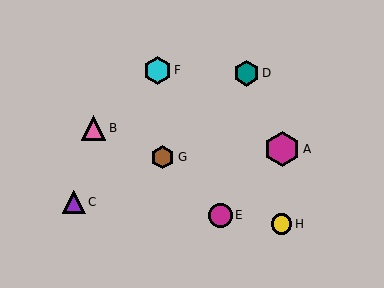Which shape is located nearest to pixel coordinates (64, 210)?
The purple triangle (labeled C) at (74, 202) is nearest to that location.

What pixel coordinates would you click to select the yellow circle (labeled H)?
Click at (282, 224) to select the yellow circle H.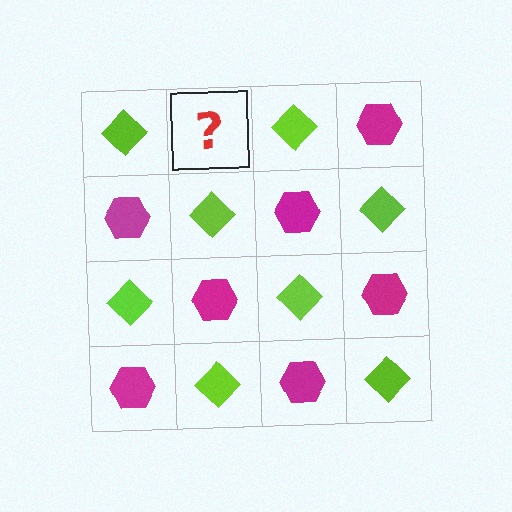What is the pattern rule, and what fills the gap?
The rule is that it alternates lime diamond and magenta hexagon in a checkerboard pattern. The gap should be filled with a magenta hexagon.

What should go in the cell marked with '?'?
The missing cell should contain a magenta hexagon.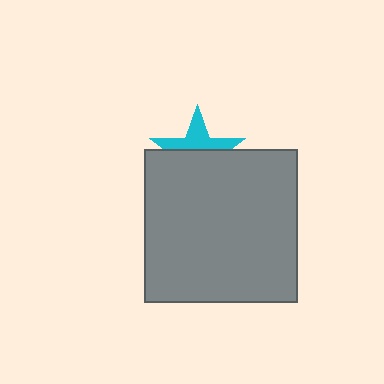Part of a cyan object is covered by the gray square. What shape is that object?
It is a star.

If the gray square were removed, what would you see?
You would see the complete cyan star.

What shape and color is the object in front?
The object in front is a gray square.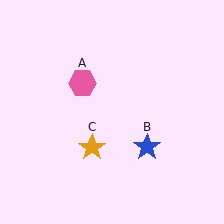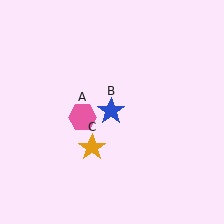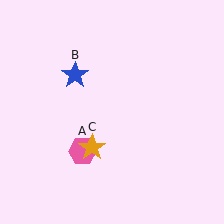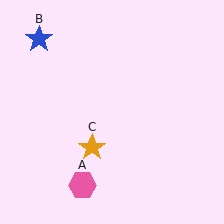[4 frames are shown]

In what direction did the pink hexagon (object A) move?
The pink hexagon (object A) moved down.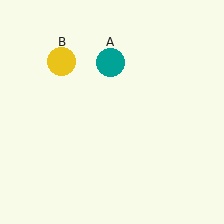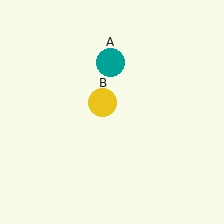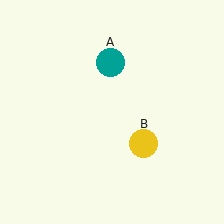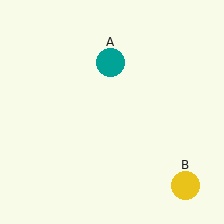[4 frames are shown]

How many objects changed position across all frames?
1 object changed position: yellow circle (object B).